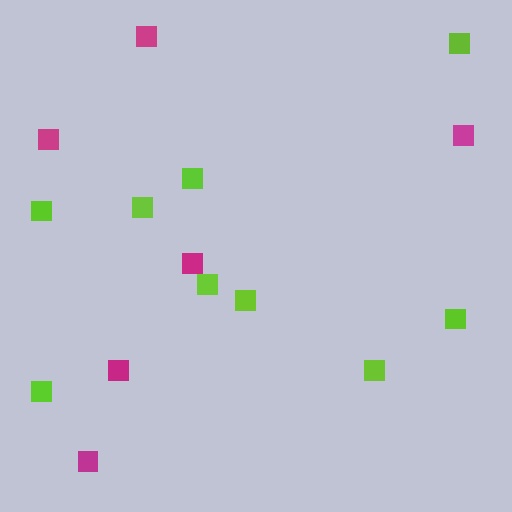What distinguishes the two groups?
There are 2 groups: one group of magenta squares (6) and one group of lime squares (9).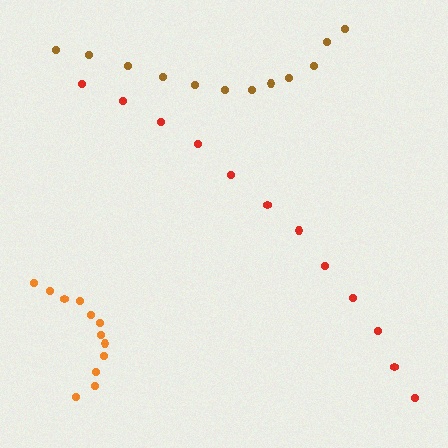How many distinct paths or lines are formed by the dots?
There are 3 distinct paths.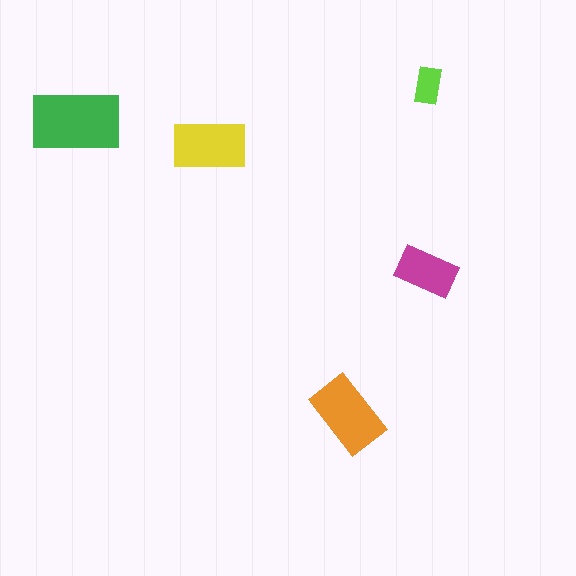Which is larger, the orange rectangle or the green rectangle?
The green one.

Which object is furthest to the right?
The lime rectangle is rightmost.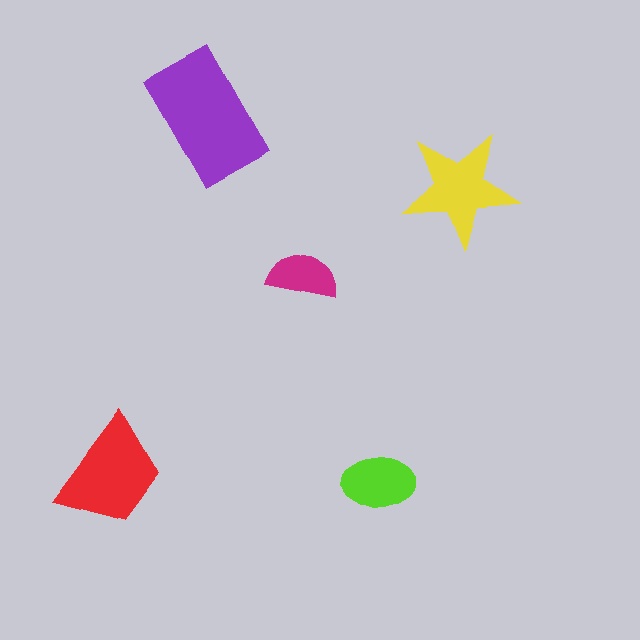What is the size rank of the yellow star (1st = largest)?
3rd.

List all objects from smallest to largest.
The magenta semicircle, the lime ellipse, the yellow star, the red trapezoid, the purple rectangle.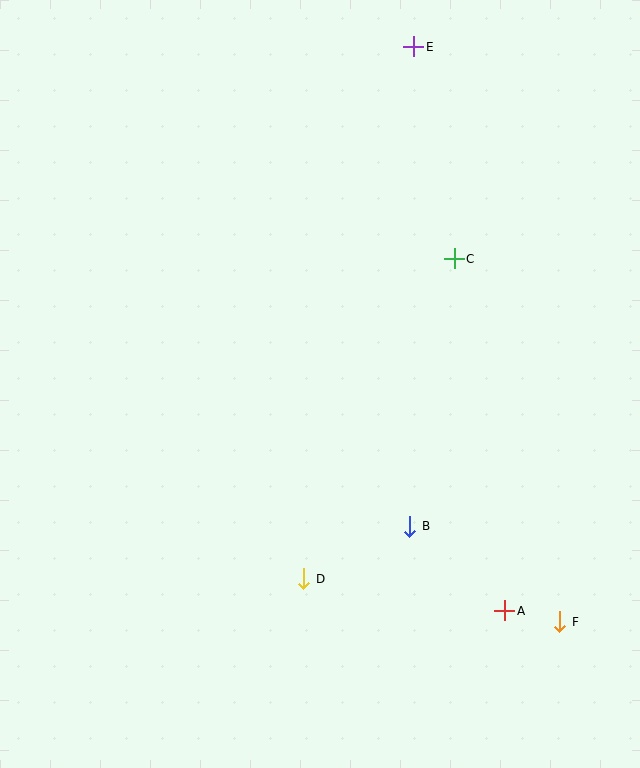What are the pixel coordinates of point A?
Point A is at (505, 611).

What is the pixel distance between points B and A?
The distance between B and A is 127 pixels.